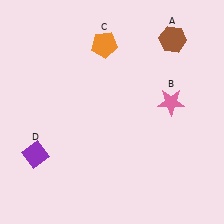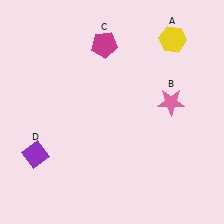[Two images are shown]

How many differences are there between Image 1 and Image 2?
There are 2 differences between the two images.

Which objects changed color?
A changed from brown to yellow. C changed from orange to magenta.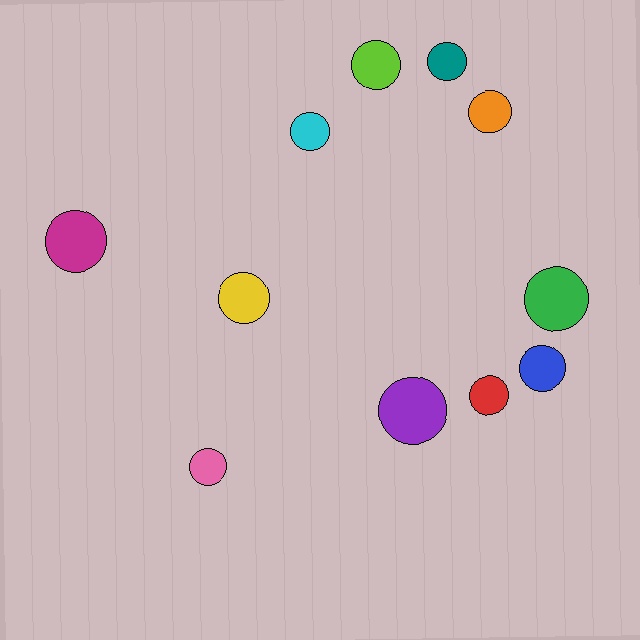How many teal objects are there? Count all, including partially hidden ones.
There is 1 teal object.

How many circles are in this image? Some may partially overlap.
There are 11 circles.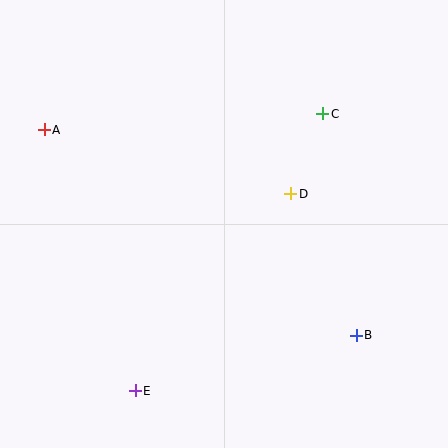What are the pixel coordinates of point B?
Point B is at (356, 335).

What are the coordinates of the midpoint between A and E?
The midpoint between A and E is at (90, 260).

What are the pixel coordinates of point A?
Point A is at (44, 130).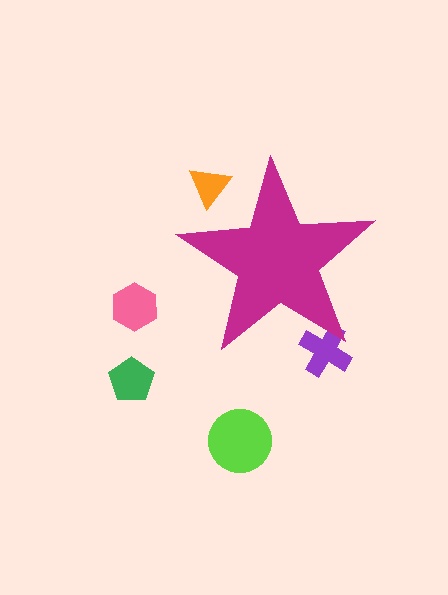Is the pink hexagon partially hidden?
No, the pink hexagon is fully visible.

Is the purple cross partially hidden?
Yes, the purple cross is partially hidden behind the magenta star.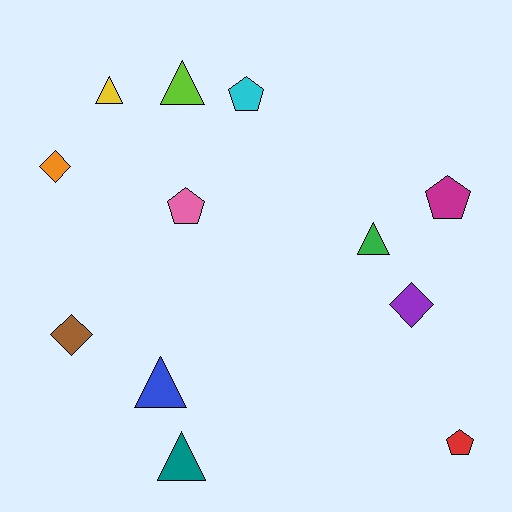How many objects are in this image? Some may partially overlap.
There are 12 objects.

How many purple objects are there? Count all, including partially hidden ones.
There is 1 purple object.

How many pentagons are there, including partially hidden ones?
There are 4 pentagons.